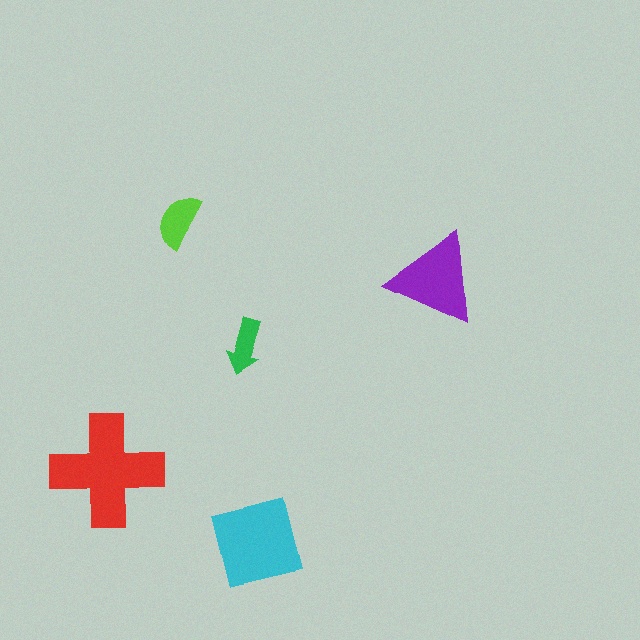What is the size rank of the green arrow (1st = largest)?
5th.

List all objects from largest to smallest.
The red cross, the cyan square, the purple triangle, the lime semicircle, the green arrow.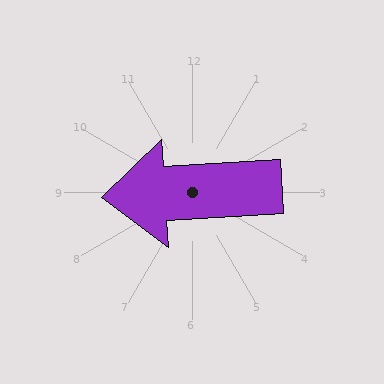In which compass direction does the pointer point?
West.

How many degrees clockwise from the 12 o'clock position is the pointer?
Approximately 267 degrees.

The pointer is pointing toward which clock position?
Roughly 9 o'clock.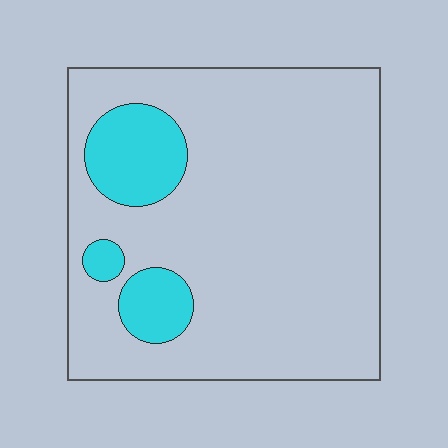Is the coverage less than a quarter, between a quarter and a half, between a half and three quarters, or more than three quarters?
Less than a quarter.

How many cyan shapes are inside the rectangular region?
3.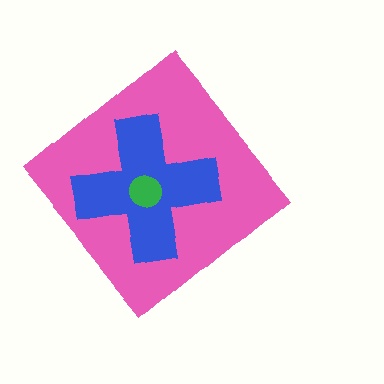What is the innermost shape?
The green circle.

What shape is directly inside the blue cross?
The green circle.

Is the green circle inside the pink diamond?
Yes.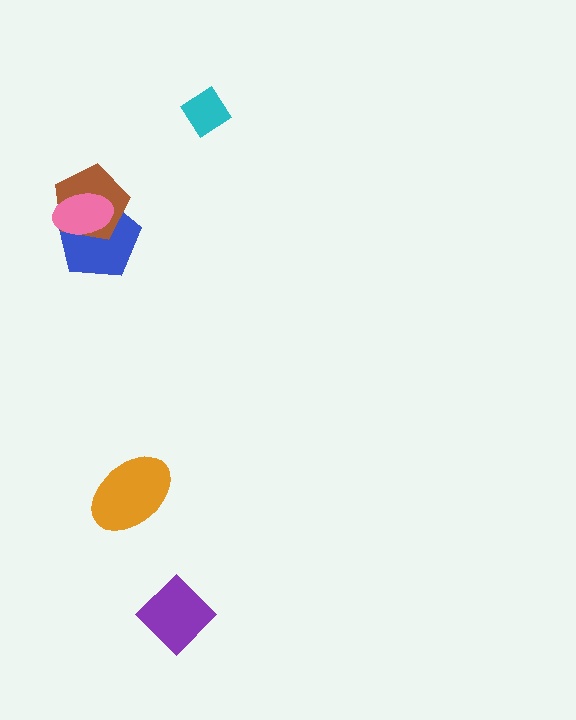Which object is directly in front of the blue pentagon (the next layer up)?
The brown pentagon is directly in front of the blue pentagon.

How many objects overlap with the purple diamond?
0 objects overlap with the purple diamond.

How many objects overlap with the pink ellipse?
2 objects overlap with the pink ellipse.